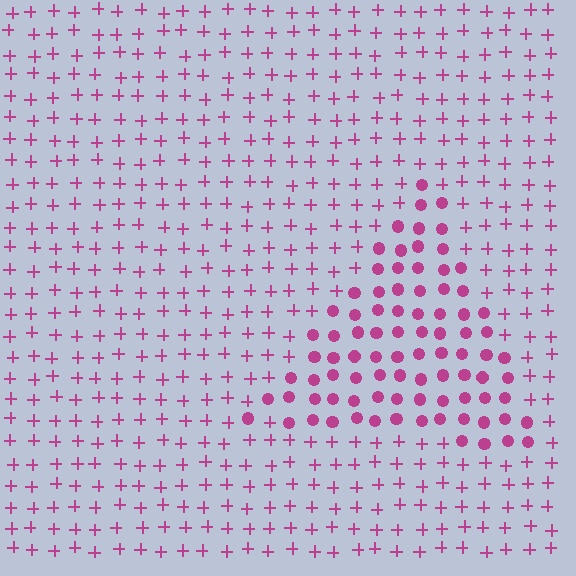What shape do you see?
I see a triangle.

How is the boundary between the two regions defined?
The boundary is defined by a change in element shape: circles inside vs. plus signs outside. All elements share the same color and spacing.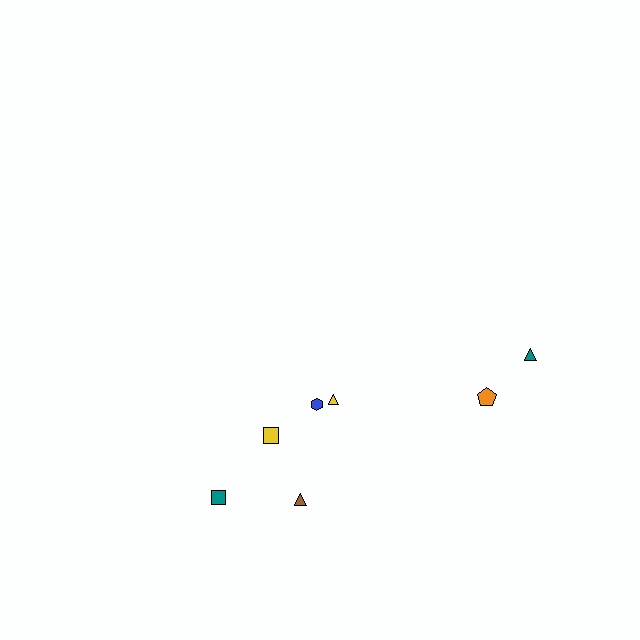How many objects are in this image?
There are 7 objects.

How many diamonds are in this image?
There are no diamonds.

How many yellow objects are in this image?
There are 2 yellow objects.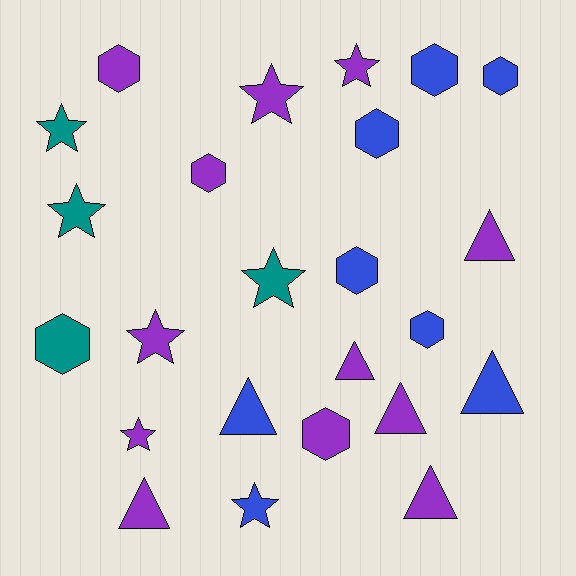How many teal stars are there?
There are 3 teal stars.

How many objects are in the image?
There are 24 objects.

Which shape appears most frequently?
Hexagon, with 9 objects.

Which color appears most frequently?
Purple, with 12 objects.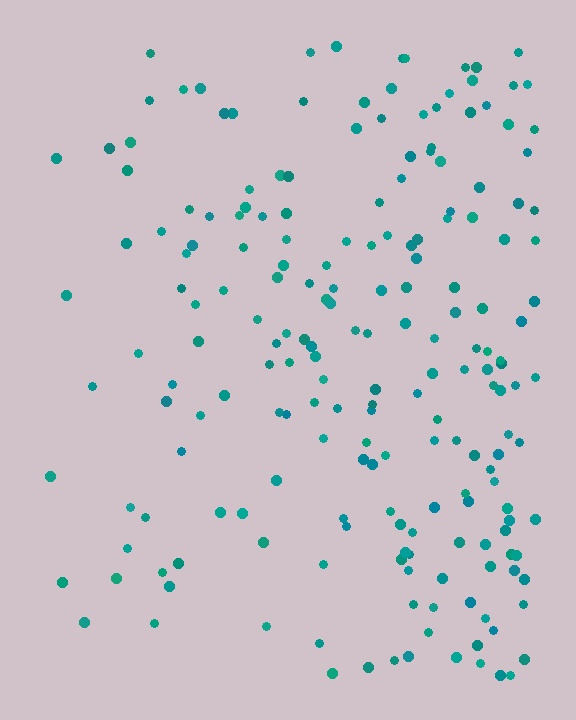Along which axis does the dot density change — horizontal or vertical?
Horizontal.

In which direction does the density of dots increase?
From left to right, with the right side densest.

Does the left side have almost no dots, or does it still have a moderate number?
Still a moderate number, just noticeably fewer than the right.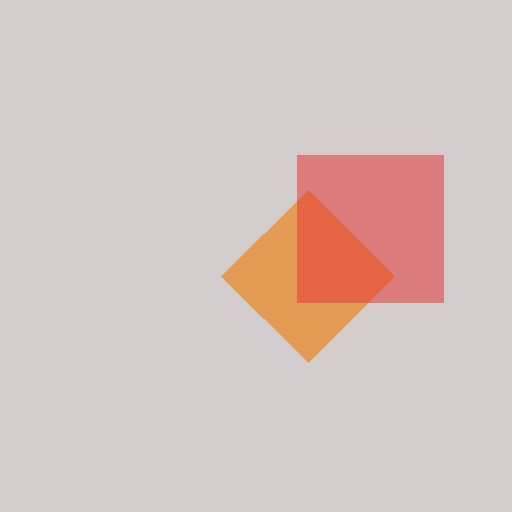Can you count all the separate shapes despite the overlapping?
Yes, there are 2 separate shapes.